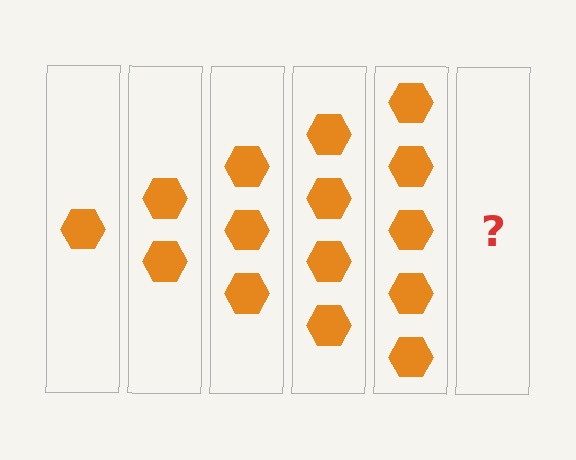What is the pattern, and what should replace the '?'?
The pattern is that each step adds one more hexagon. The '?' should be 6 hexagons.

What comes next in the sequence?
The next element should be 6 hexagons.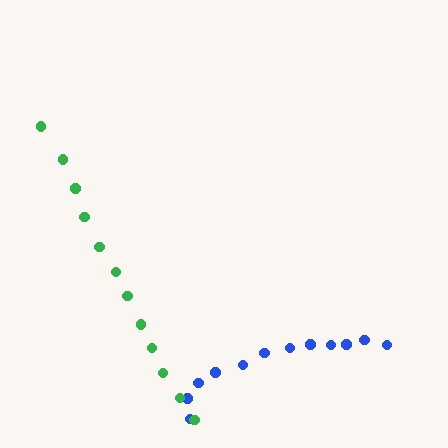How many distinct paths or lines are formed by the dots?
There are 2 distinct paths.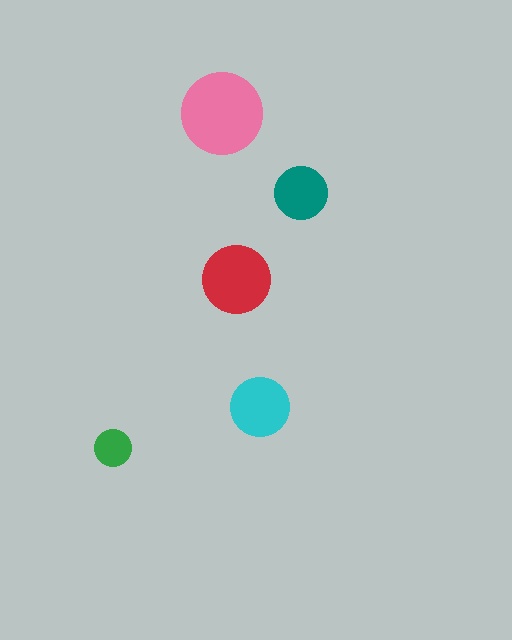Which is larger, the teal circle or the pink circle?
The pink one.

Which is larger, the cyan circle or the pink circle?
The pink one.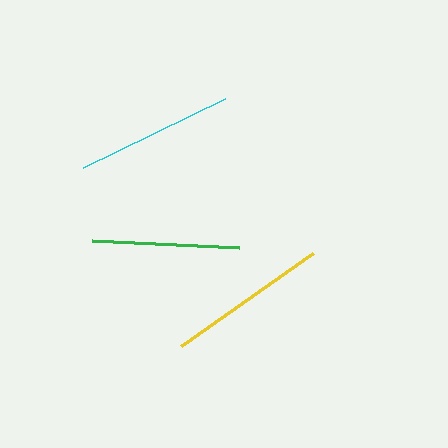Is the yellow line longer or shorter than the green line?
The yellow line is longer than the green line.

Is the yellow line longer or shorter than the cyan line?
The yellow line is longer than the cyan line.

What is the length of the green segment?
The green segment is approximately 147 pixels long.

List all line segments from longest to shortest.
From longest to shortest: yellow, cyan, green.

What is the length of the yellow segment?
The yellow segment is approximately 161 pixels long.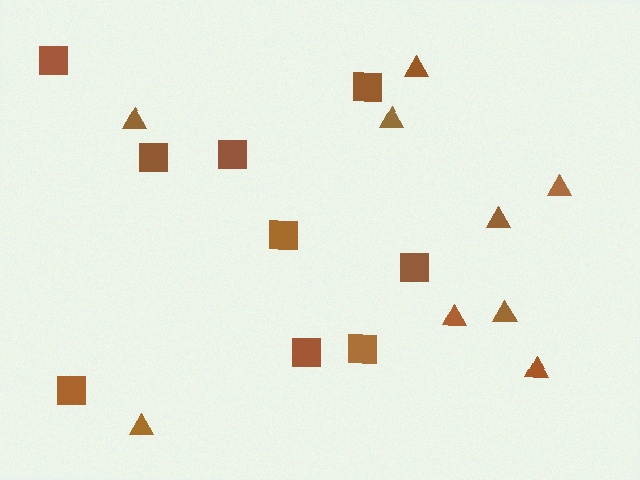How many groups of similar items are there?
There are 2 groups: one group of triangles (9) and one group of squares (9).